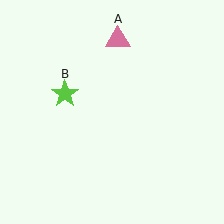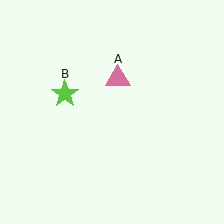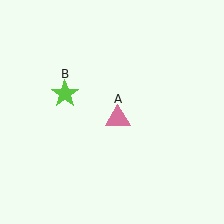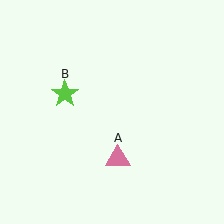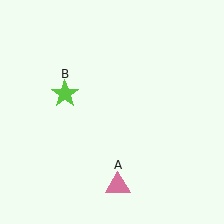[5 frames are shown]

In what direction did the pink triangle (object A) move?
The pink triangle (object A) moved down.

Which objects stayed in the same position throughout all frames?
Lime star (object B) remained stationary.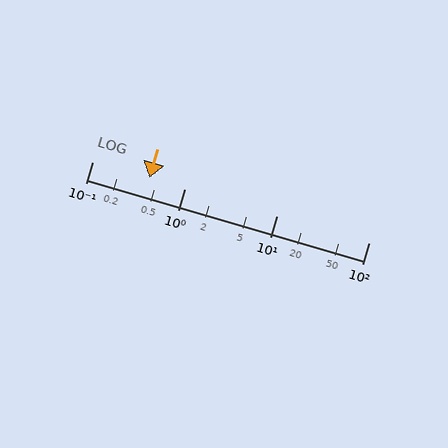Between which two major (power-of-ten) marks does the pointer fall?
The pointer is between 0.1 and 1.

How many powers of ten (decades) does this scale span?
The scale spans 3 decades, from 0.1 to 100.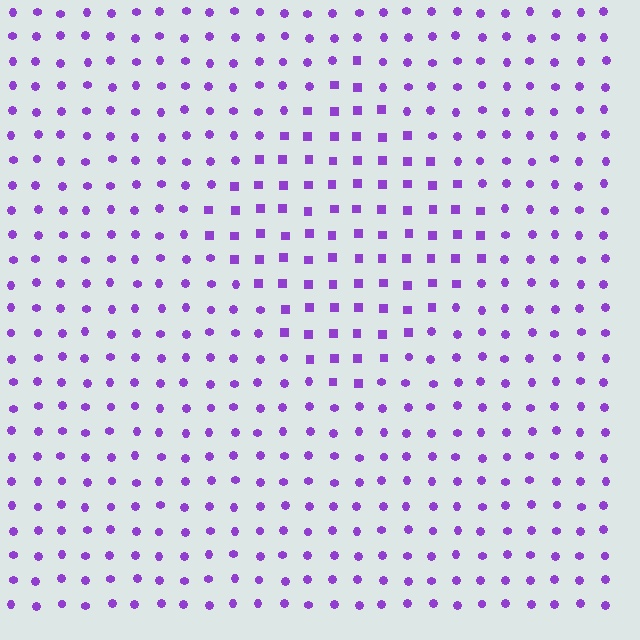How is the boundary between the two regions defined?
The boundary is defined by a change in element shape: squares inside vs. circles outside. All elements share the same color and spacing.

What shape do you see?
I see a diamond.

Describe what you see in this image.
The image is filled with small purple elements arranged in a uniform grid. A diamond-shaped region contains squares, while the surrounding area contains circles. The boundary is defined purely by the change in element shape.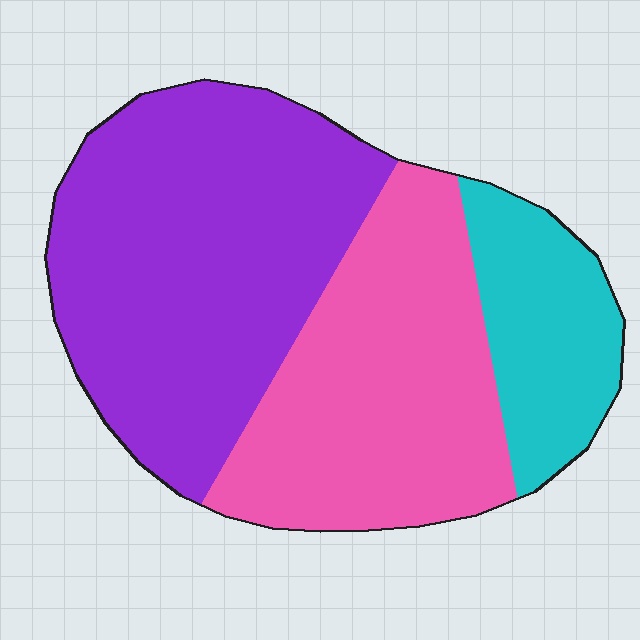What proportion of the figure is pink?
Pink covers around 35% of the figure.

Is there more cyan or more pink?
Pink.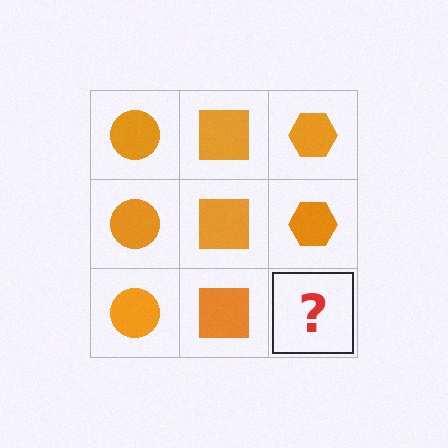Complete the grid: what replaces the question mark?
The question mark should be replaced with an orange hexagon.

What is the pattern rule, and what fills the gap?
The rule is that each column has a consistent shape. The gap should be filled with an orange hexagon.